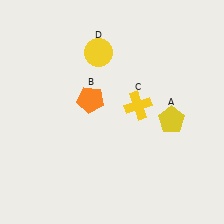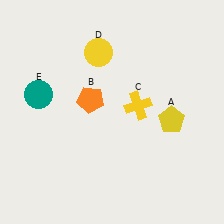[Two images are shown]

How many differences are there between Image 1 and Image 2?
There is 1 difference between the two images.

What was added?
A teal circle (E) was added in Image 2.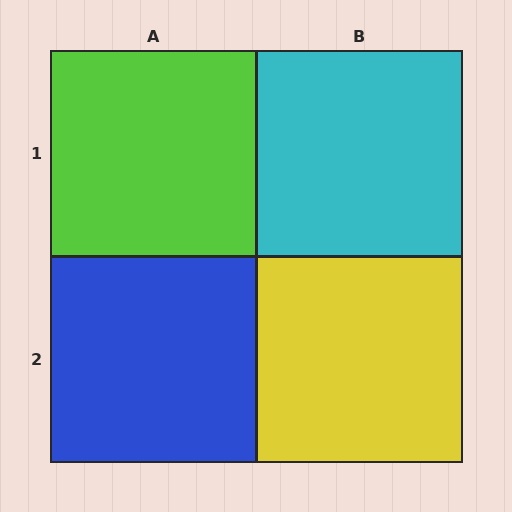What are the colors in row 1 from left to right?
Lime, cyan.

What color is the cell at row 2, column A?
Blue.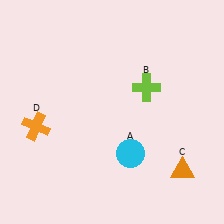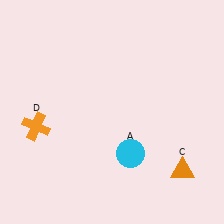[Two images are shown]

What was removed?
The lime cross (B) was removed in Image 2.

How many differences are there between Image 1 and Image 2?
There is 1 difference between the two images.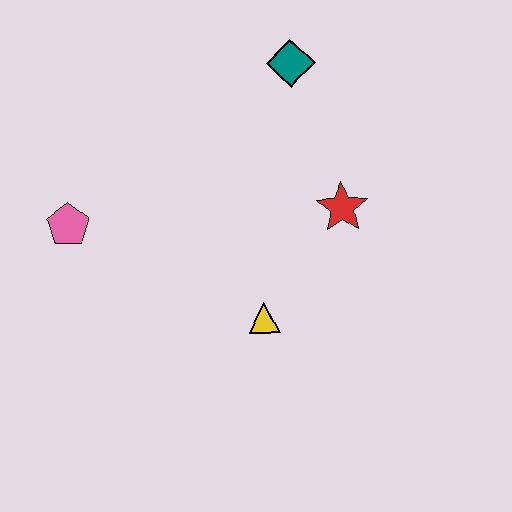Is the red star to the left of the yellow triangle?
No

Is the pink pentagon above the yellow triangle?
Yes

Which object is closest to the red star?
The yellow triangle is closest to the red star.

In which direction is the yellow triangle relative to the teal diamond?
The yellow triangle is below the teal diamond.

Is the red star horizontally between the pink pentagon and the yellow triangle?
No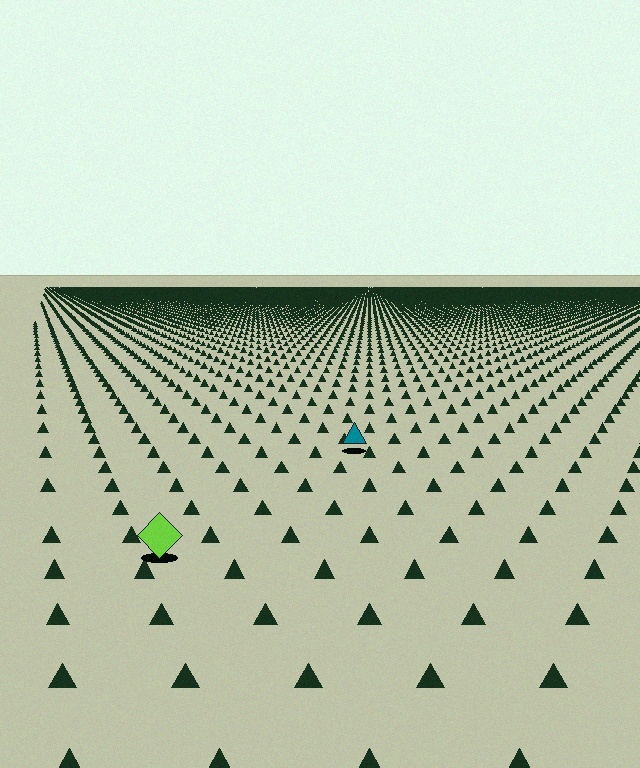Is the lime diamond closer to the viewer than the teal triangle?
Yes. The lime diamond is closer — you can tell from the texture gradient: the ground texture is coarser near it.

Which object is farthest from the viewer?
The teal triangle is farthest from the viewer. It appears smaller and the ground texture around it is denser.